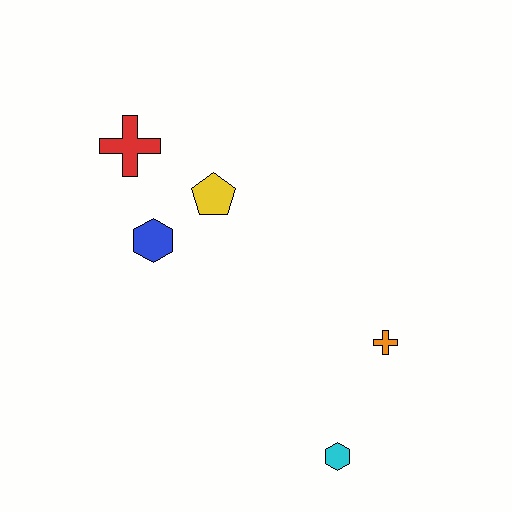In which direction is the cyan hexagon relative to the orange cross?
The cyan hexagon is below the orange cross.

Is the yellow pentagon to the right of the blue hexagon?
Yes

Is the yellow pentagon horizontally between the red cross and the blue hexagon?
No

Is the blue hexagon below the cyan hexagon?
No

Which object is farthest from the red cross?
The cyan hexagon is farthest from the red cross.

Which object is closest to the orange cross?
The cyan hexagon is closest to the orange cross.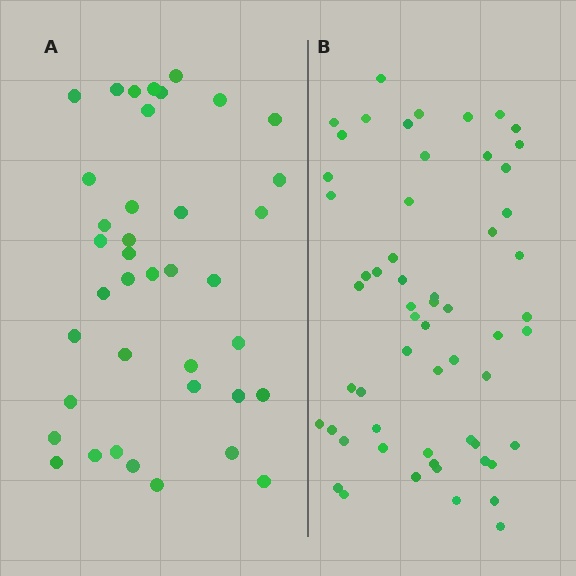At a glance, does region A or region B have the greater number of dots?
Region B (the right region) has more dots.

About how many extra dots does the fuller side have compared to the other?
Region B has approximately 20 more dots than region A.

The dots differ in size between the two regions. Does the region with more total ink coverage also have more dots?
No. Region A has more total ink coverage because its dots are larger, but region B actually contains more individual dots. Total area can be misleading — the number of items is what matters here.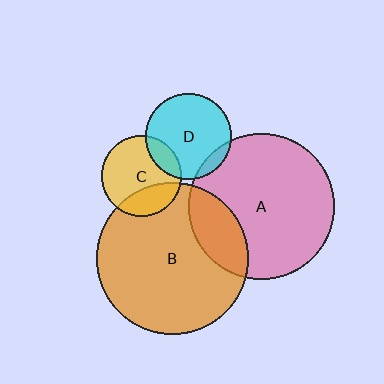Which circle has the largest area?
Circle B (orange).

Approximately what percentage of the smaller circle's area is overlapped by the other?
Approximately 15%.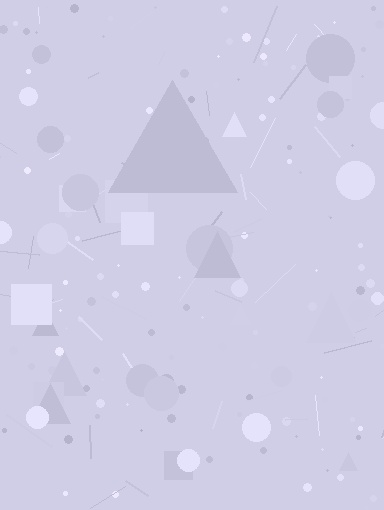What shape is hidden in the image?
A triangle is hidden in the image.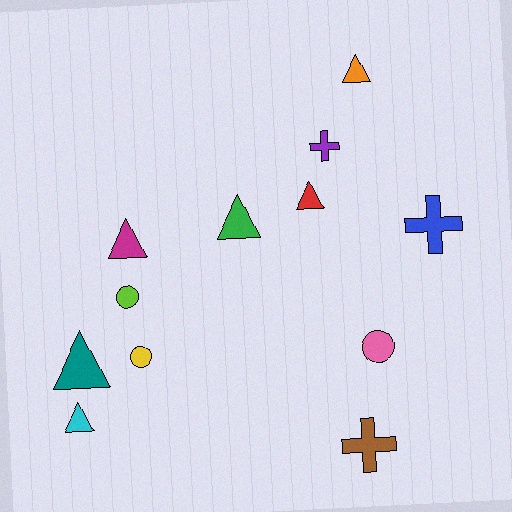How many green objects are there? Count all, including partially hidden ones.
There is 1 green object.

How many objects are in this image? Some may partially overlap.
There are 12 objects.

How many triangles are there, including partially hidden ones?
There are 6 triangles.